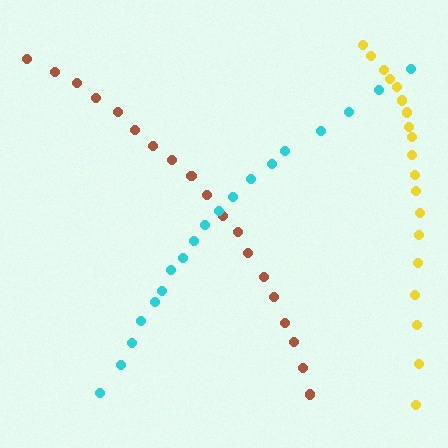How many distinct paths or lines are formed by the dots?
There are 3 distinct paths.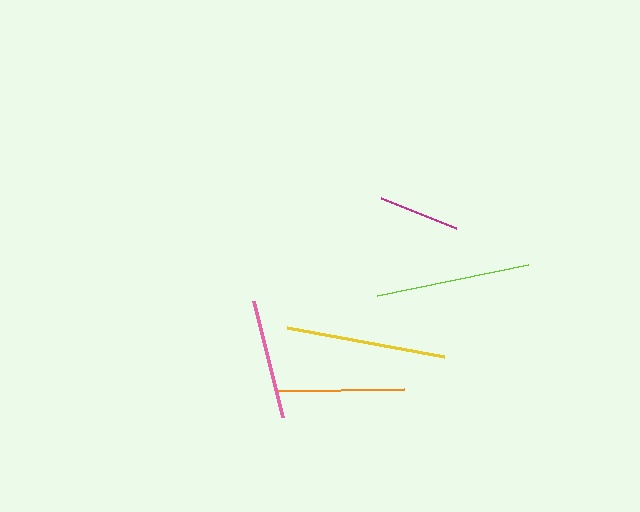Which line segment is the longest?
The yellow line is the longest at approximately 160 pixels.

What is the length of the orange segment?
The orange segment is approximately 127 pixels long.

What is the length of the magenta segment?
The magenta segment is approximately 81 pixels long.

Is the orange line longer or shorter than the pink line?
The orange line is longer than the pink line.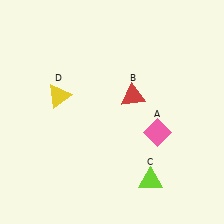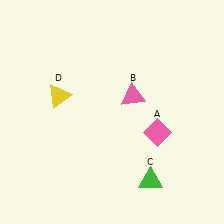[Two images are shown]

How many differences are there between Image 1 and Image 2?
There are 2 differences between the two images.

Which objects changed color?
B changed from red to pink. C changed from lime to green.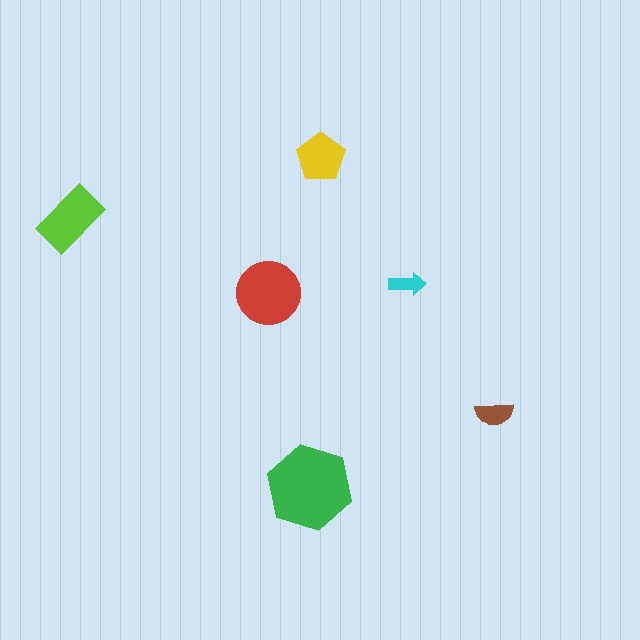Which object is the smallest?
The cyan arrow.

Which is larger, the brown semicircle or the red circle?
The red circle.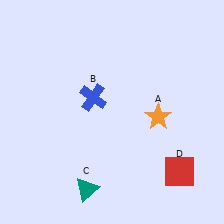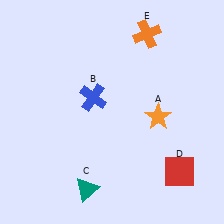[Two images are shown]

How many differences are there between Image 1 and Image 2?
There is 1 difference between the two images.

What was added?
An orange cross (E) was added in Image 2.